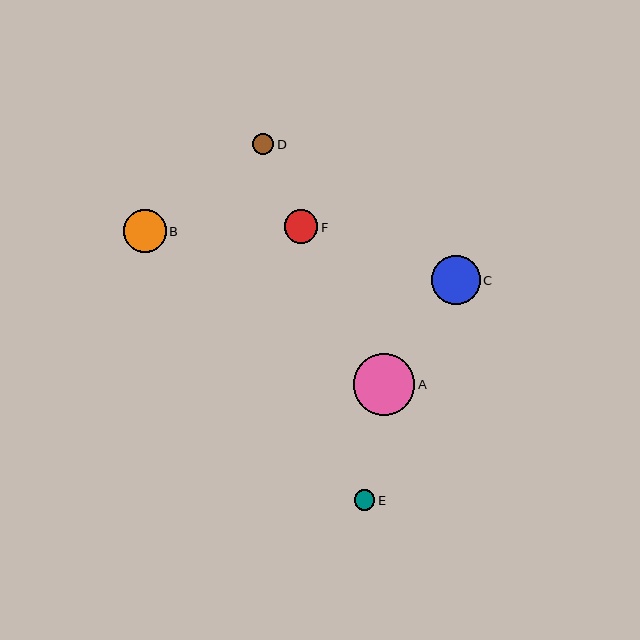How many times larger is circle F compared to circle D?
Circle F is approximately 1.6 times the size of circle D.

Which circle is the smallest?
Circle E is the smallest with a size of approximately 20 pixels.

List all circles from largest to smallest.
From largest to smallest: A, C, B, F, D, E.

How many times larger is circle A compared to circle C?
Circle A is approximately 1.3 times the size of circle C.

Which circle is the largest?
Circle A is the largest with a size of approximately 62 pixels.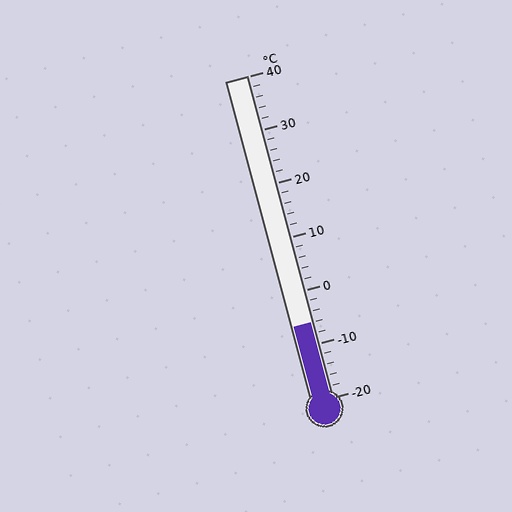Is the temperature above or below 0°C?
The temperature is below 0°C.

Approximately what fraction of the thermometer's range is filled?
The thermometer is filled to approximately 25% of its range.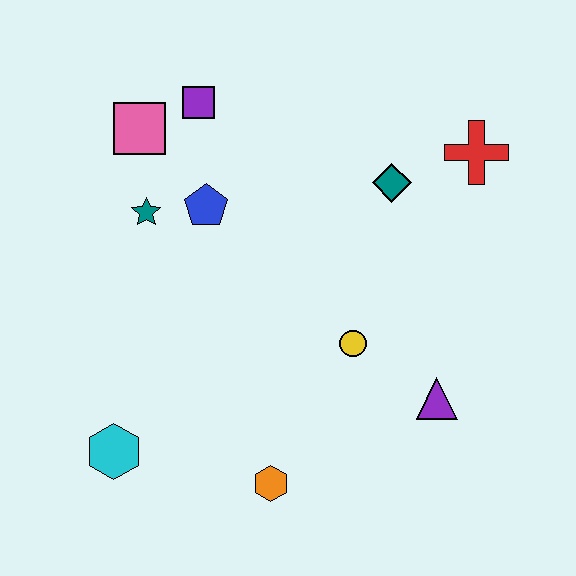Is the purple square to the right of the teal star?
Yes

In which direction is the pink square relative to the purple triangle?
The pink square is to the left of the purple triangle.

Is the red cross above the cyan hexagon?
Yes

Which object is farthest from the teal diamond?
The cyan hexagon is farthest from the teal diamond.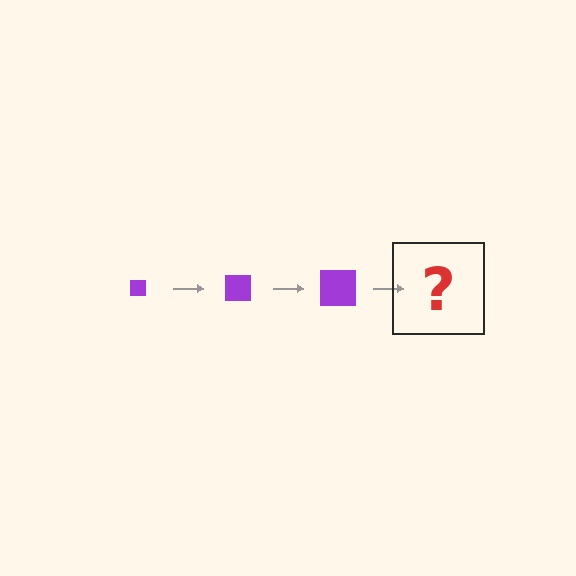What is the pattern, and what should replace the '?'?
The pattern is that the square gets progressively larger each step. The '?' should be a purple square, larger than the previous one.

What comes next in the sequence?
The next element should be a purple square, larger than the previous one.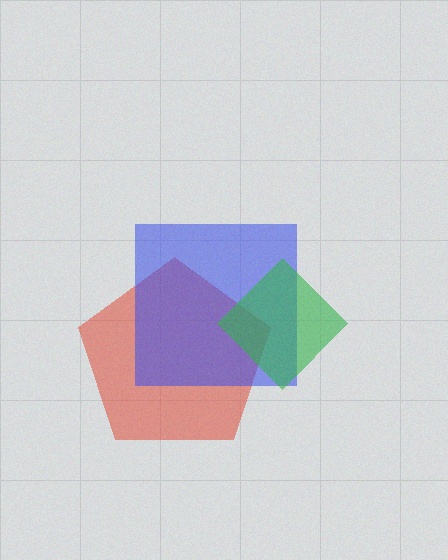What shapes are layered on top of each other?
The layered shapes are: a red pentagon, a blue square, a green diamond.